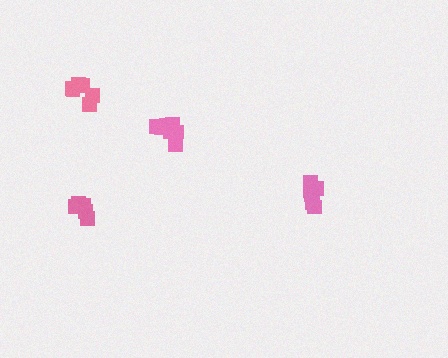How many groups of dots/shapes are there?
There are 4 groups.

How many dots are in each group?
Group 1: 9 dots, Group 2: 5 dots, Group 3: 6 dots, Group 4: 7 dots (27 total).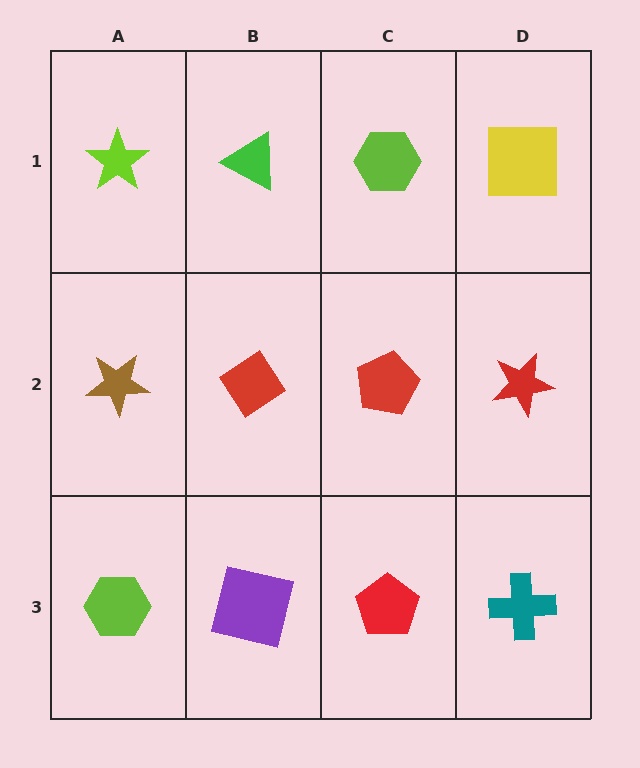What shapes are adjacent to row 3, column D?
A red star (row 2, column D), a red pentagon (row 3, column C).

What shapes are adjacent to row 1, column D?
A red star (row 2, column D), a lime hexagon (row 1, column C).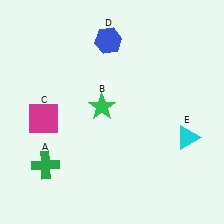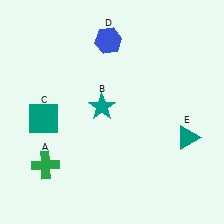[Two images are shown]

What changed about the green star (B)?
In Image 1, B is green. In Image 2, it changed to teal.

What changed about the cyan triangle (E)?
In Image 1, E is cyan. In Image 2, it changed to teal.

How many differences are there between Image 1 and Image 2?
There are 3 differences between the two images.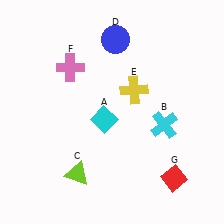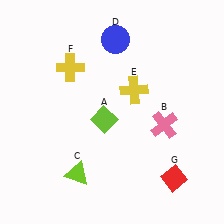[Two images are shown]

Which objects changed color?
A changed from cyan to lime. B changed from cyan to pink. F changed from pink to yellow.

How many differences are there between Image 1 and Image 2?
There are 3 differences between the two images.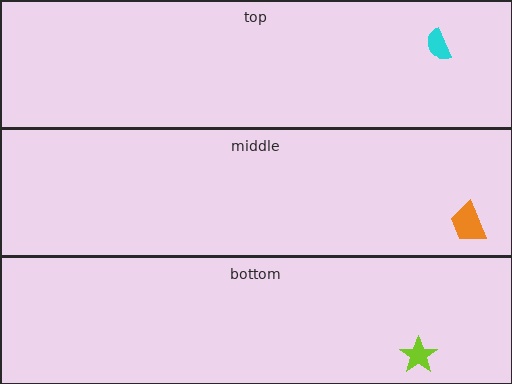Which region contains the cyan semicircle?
The top region.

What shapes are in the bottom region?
The lime star.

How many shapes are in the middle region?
1.